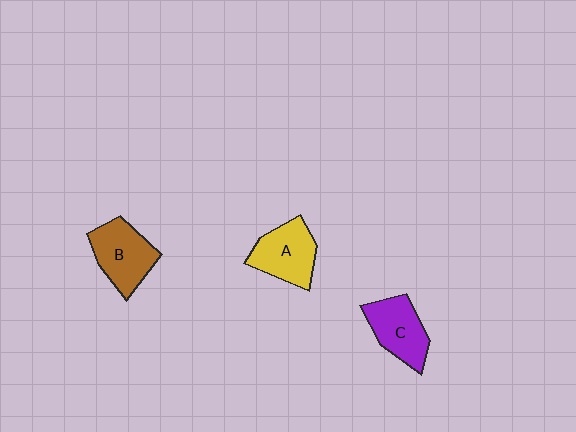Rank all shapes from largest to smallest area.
From largest to smallest: B (brown), A (yellow), C (purple).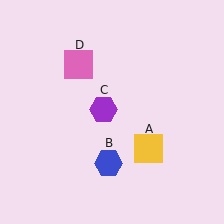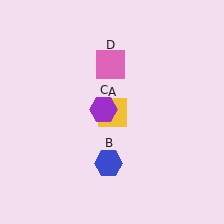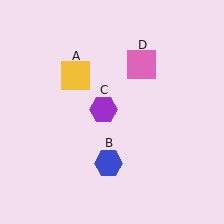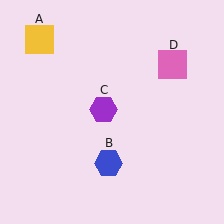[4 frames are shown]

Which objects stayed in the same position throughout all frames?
Blue hexagon (object B) and purple hexagon (object C) remained stationary.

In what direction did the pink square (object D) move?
The pink square (object D) moved right.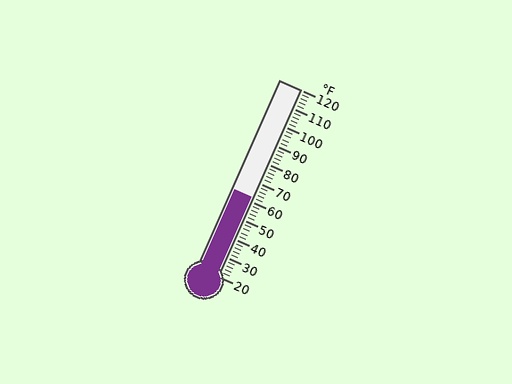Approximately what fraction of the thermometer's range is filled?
The thermometer is filled to approximately 40% of its range.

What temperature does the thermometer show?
The thermometer shows approximately 62°F.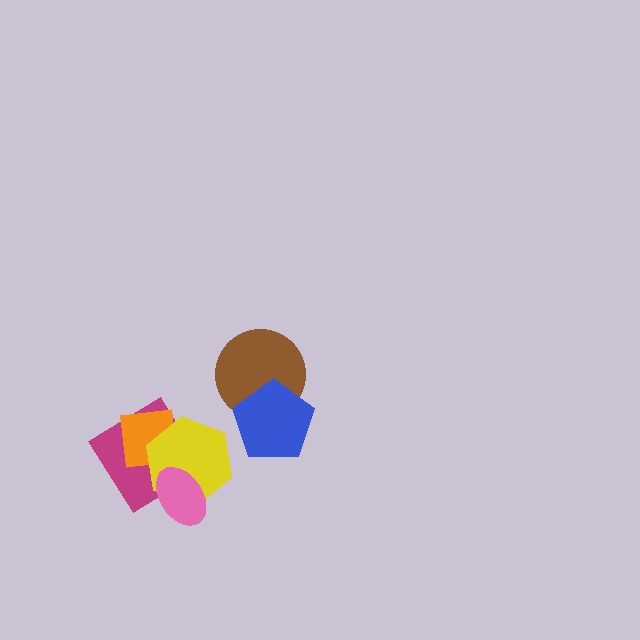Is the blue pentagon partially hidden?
No, no other shape covers it.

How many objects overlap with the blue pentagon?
1 object overlaps with the blue pentagon.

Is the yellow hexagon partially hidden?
Yes, it is partially covered by another shape.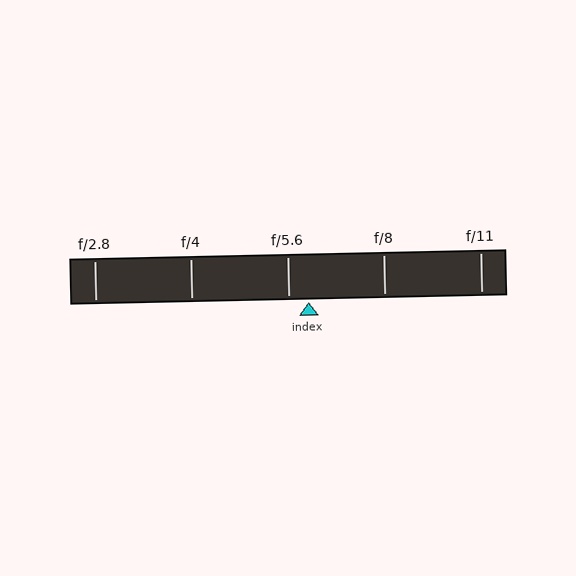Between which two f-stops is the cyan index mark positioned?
The index mark is between f/5.6 and f/8.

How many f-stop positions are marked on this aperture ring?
There are 5 f-stop positions marked.